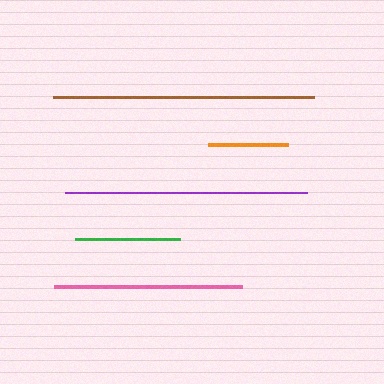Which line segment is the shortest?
The orange line is the shortest at approximately 80 pixels.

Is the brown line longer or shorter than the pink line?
The brown line is longer than the pink line.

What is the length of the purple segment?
The purple segment is approximately 242 pixels long.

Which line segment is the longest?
The brown line is the longest at approximately 260 pixels.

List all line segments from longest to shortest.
From longest to shortest: brown, purple, pink, green, orange.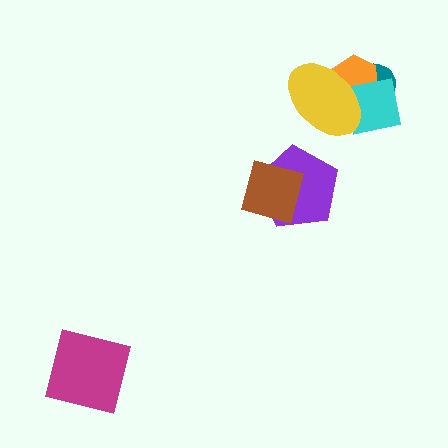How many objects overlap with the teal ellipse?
3 objects overlap with the teal ellipse.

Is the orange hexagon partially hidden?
Yes, it is partially covered by another shape.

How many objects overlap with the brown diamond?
1 object overlaps with the brown diamond.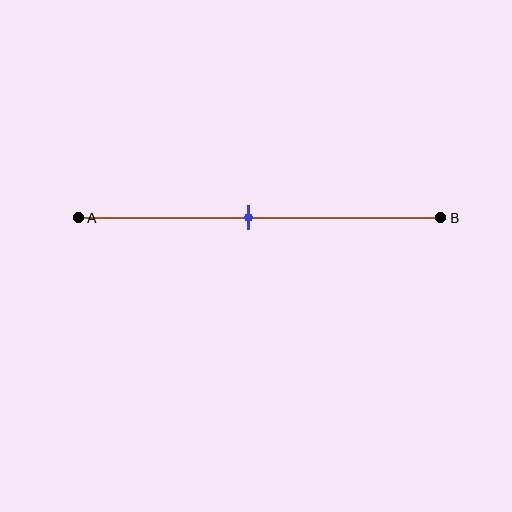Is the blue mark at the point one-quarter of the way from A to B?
No, the mark is at about 45% from A, not at the 25% one-quarter point.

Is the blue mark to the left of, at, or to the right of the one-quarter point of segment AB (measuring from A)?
The blue mark is to the right of the one-quarter point of segment AB.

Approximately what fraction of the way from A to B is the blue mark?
The blue mark is approximately 45% of the way from A to B.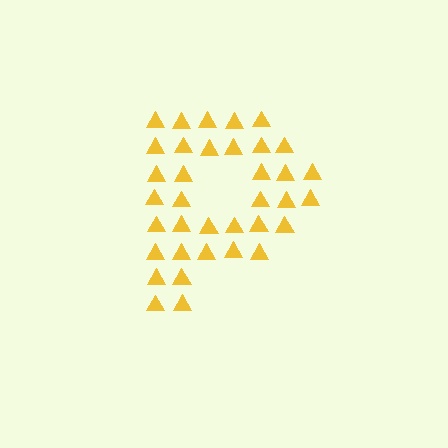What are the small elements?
The small elements are triangles.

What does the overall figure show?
The overall figure shows the letter P.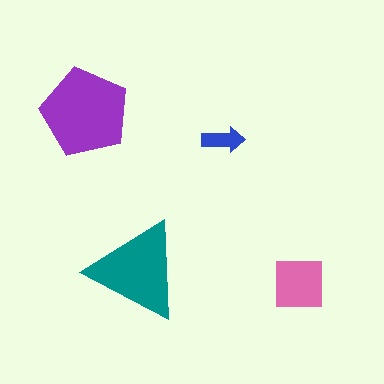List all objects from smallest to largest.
The blue arrow, the pink square, the teal triangle, the purple pentagon.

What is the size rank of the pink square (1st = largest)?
3rd.